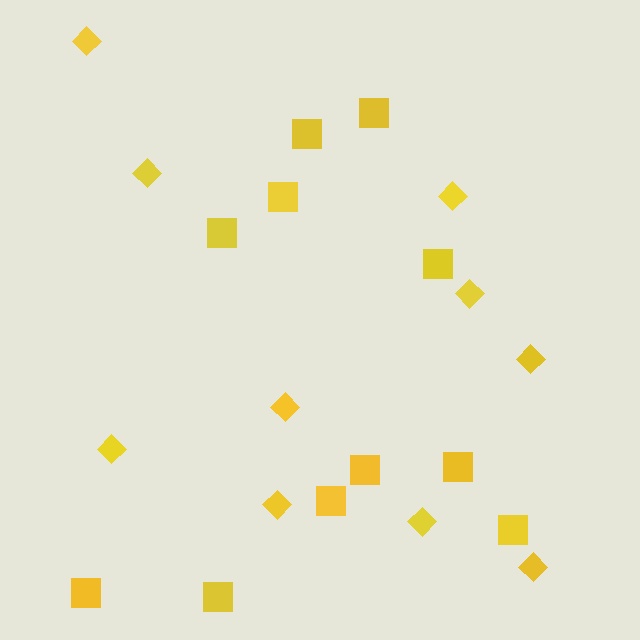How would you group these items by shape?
There are 2 groups: one group of squares (11) and one group of diamonds (10).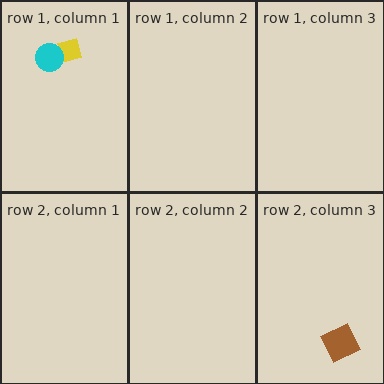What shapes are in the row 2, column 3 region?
The brown square.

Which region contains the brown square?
The row 2, column 3 region.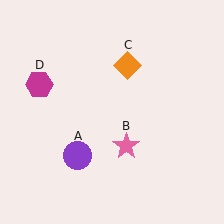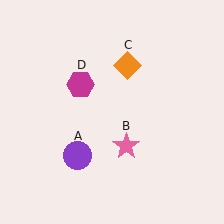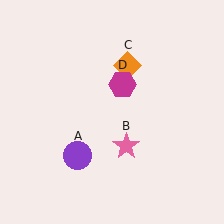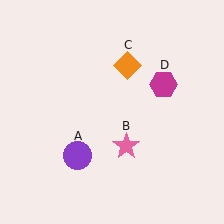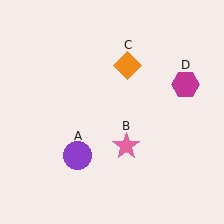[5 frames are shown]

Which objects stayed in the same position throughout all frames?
Purple circle (object A) and pink star (object B) and orange diamond (object C) remained stationary.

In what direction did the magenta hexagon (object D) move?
The magenta hexagon (object D) moved right.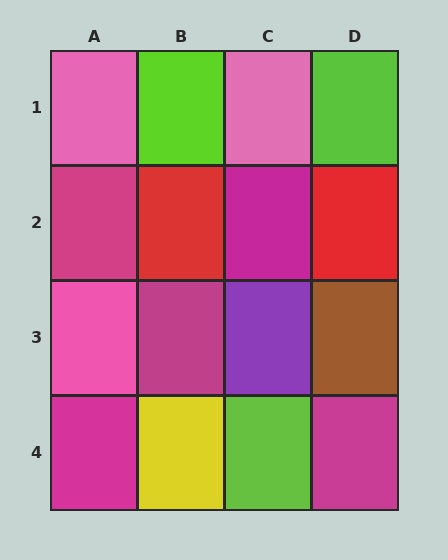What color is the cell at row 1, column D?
Lime.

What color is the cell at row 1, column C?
Pink.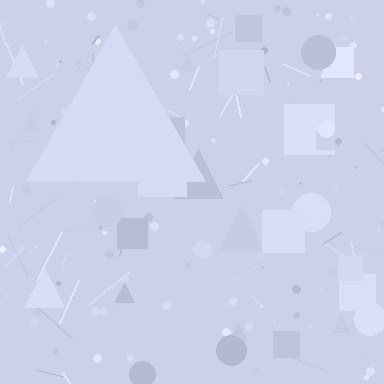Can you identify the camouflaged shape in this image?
The camouflaged shape is a triangle.